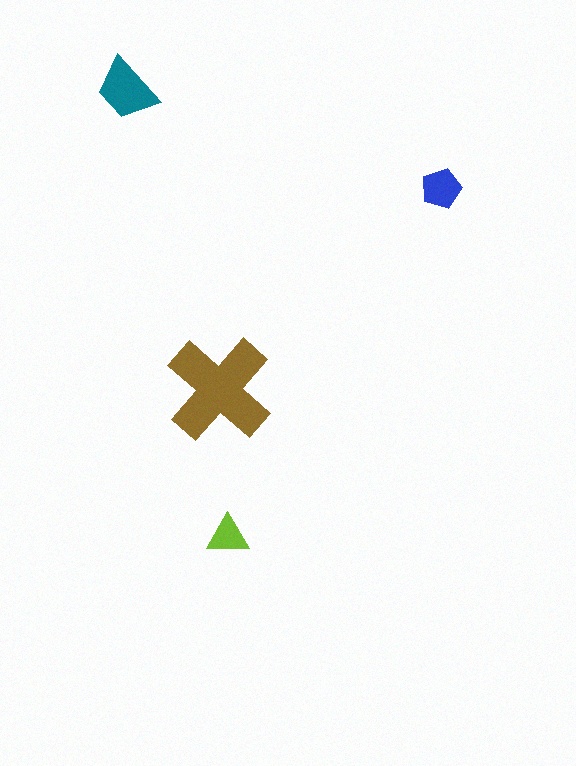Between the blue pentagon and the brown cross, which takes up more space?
The brown cross.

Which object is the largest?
The brown cross.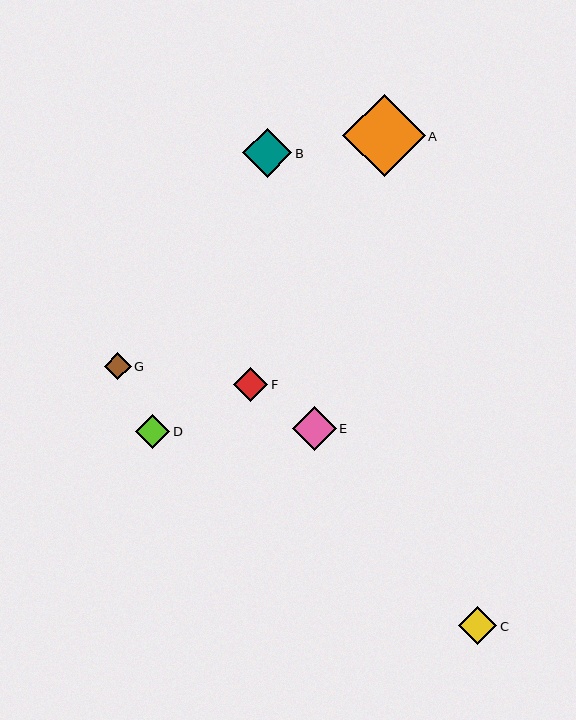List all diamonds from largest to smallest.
From largest to smallest: A, B, E, C, D, F, G.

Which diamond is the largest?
Diamond A is the largest with a size of approximately 82 pixels.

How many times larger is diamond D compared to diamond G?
Diamond D is approximately 1.3 times the size of diamond G.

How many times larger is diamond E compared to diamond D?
Diamond E is approximately 1.3 times the size of diamond D.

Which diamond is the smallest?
Diamond G is the smallest with a size of approximately 27 pixels.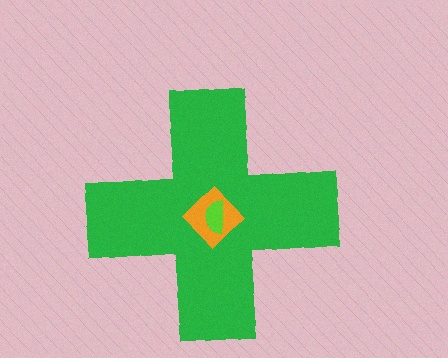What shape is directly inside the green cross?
The orange diamond.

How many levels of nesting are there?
3.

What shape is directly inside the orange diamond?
The lime semicircle.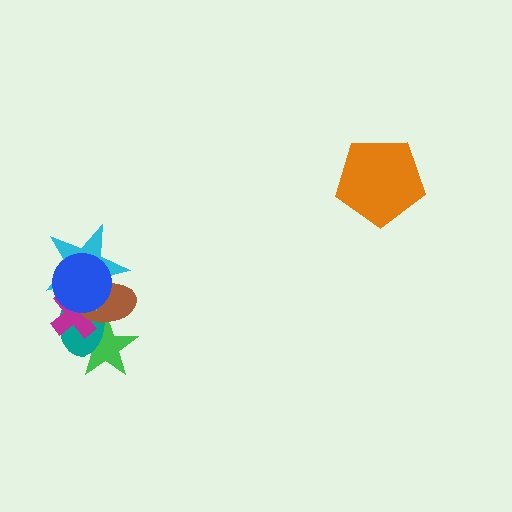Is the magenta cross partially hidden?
Yes, it is partially covered by another shape.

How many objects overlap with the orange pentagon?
0 objects overlap with the orange pentagon.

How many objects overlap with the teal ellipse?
5 objects overlap with the teal ellipse.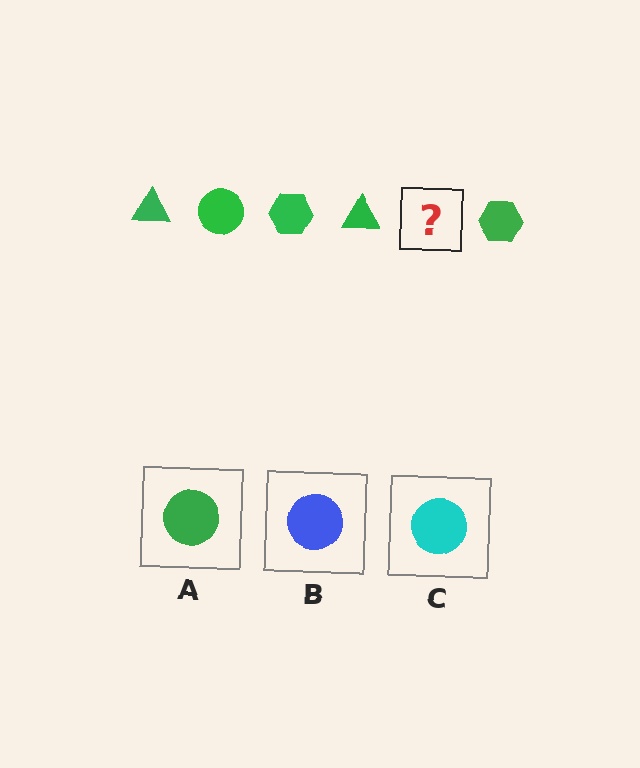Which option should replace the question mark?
Option A.